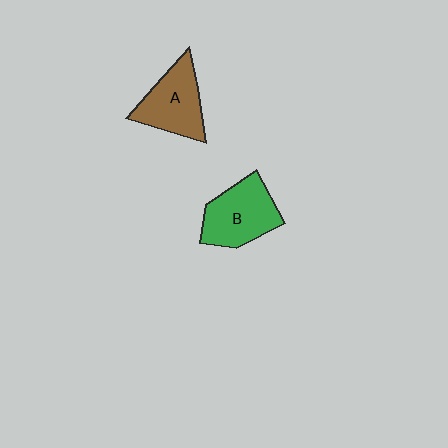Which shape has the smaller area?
Shape A (brown).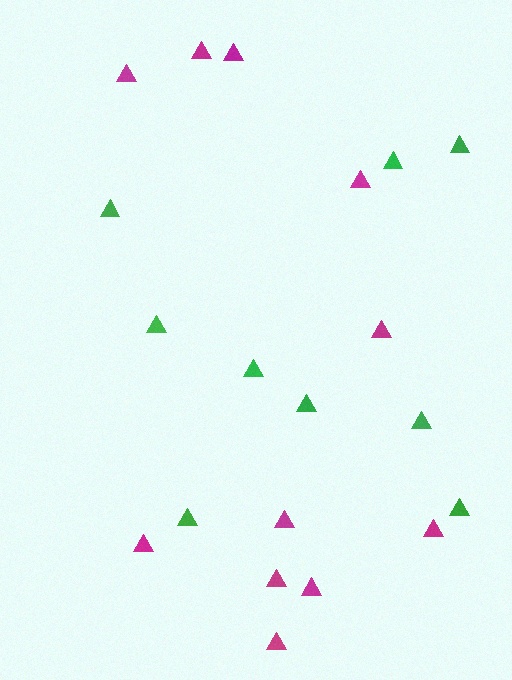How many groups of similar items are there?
There are 2 groups: one group of magenta triangles (11) and one group of green triangles (9).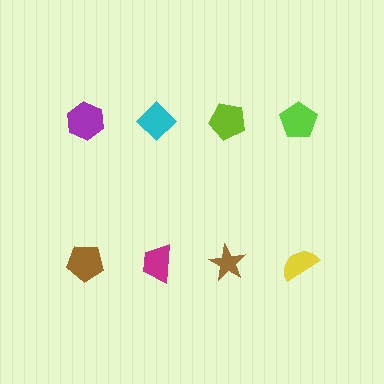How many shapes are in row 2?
4 shapes.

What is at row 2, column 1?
A brown pentagon.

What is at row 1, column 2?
A cyan diamond.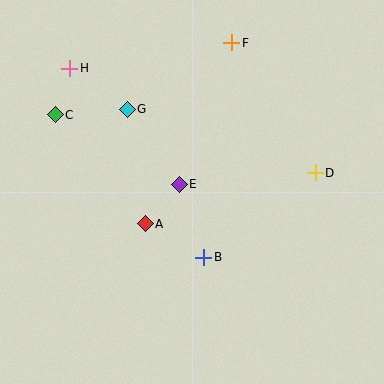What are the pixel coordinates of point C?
Point C is at (55, 115).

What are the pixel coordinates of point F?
Point F is at (232, 43).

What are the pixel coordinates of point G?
Point G is at (127, 109).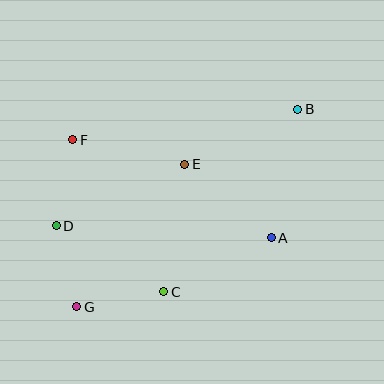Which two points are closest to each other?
Points D and G are closest to each other.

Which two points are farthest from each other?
Points B and G are farthest from each other.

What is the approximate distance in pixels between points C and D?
The distance between C and D is approximately 126 pixels.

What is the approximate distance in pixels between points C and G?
The distance between C and G is approximately 88 pixels.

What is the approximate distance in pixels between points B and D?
The distance between B and D is approximately 268 pixels.